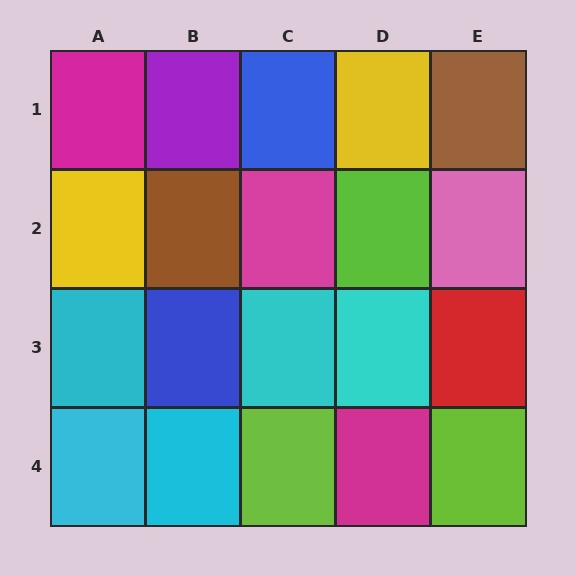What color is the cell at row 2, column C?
Magenta.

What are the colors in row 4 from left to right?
Cyan, cyan, lime, magenta, lime.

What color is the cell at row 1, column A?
Magenta.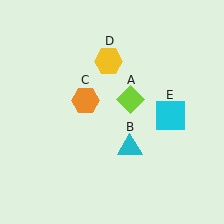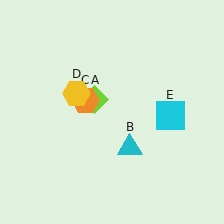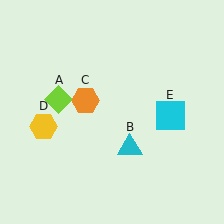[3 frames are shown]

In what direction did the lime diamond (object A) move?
The lime diamond (object A) moved left.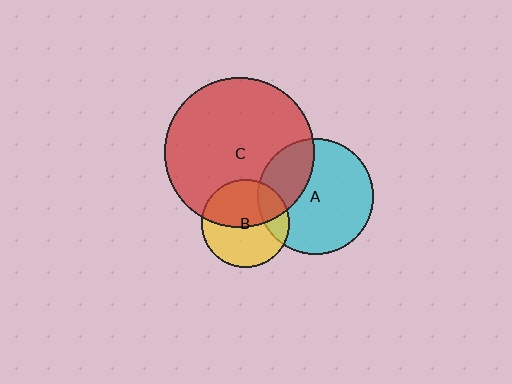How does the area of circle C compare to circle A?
Approximately 1.7 times.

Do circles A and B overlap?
Yes.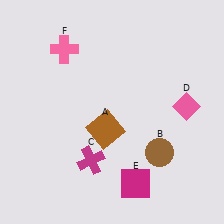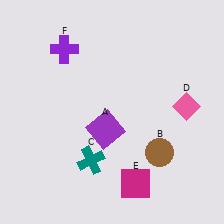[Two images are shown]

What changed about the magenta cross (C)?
In Image 1, C is magenta. In Image 2, it changed to teal.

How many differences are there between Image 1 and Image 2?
There are 3 differences between the two images.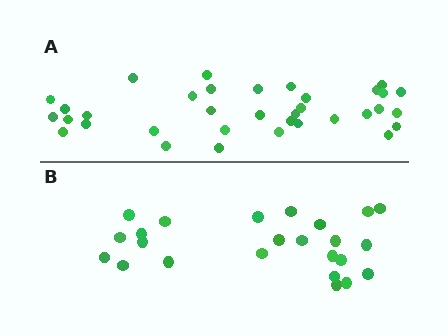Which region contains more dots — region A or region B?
Region A (the top region) has more dots.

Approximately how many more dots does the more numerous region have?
Region A has roughly 12 or so more dots than region B.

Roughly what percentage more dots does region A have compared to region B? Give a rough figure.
About 45% more.